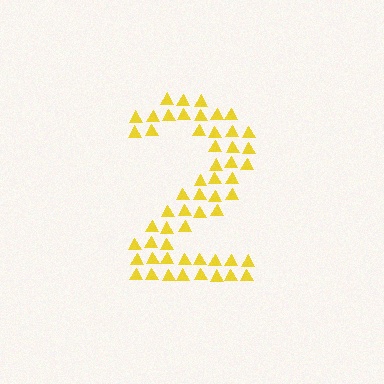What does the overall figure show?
The overall figure shows the digit 2.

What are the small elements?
The small elements are triangles.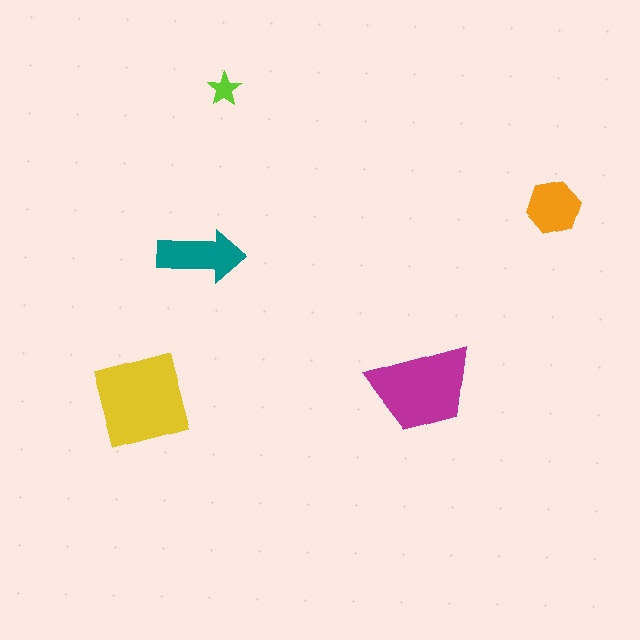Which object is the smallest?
The lime star.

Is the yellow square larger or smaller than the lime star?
Larger.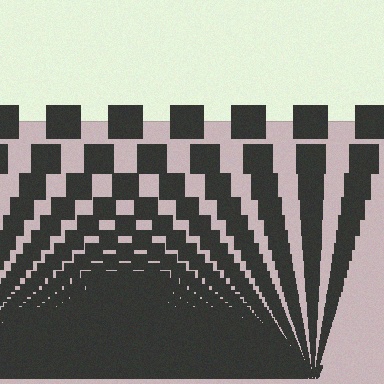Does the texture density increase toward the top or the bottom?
Density increases toward the bottom.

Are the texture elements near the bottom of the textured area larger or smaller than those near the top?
Smaller. The gradient is inverted — elements near the bottom are smaller and denser.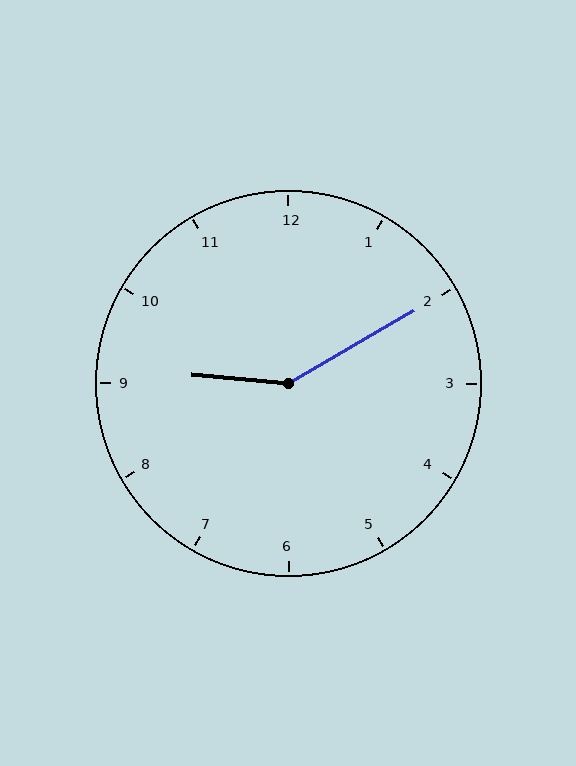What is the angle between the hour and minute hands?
Approximately 145 degrees.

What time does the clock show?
9:10.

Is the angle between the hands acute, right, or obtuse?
It is obtuse.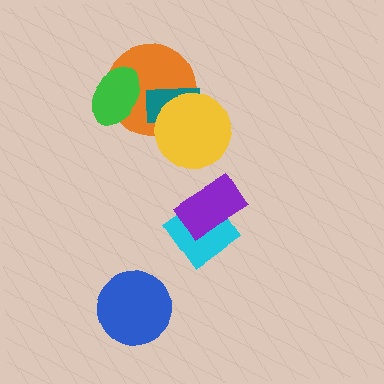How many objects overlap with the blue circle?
0 objects overlap with the blue circle.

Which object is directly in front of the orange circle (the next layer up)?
The teal rectangle is directly in front of the orange circle.